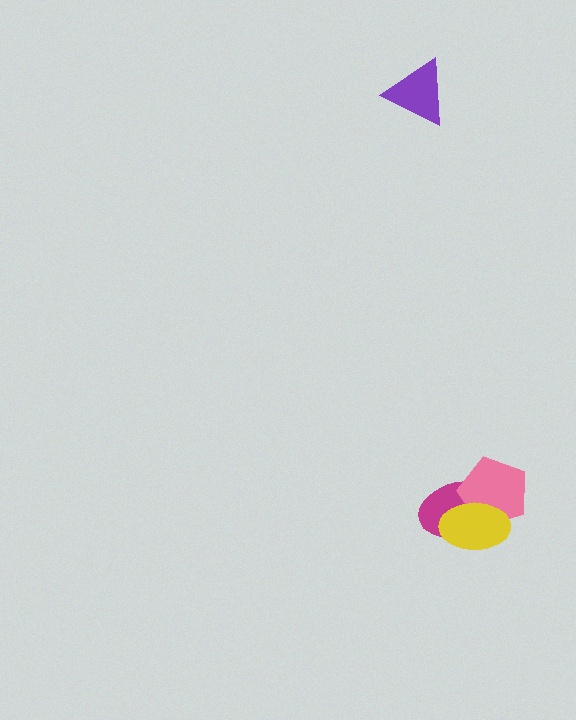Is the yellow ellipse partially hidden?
No, no other shape covers it.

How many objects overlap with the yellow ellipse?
2 objects overlap with the yellow ellipse.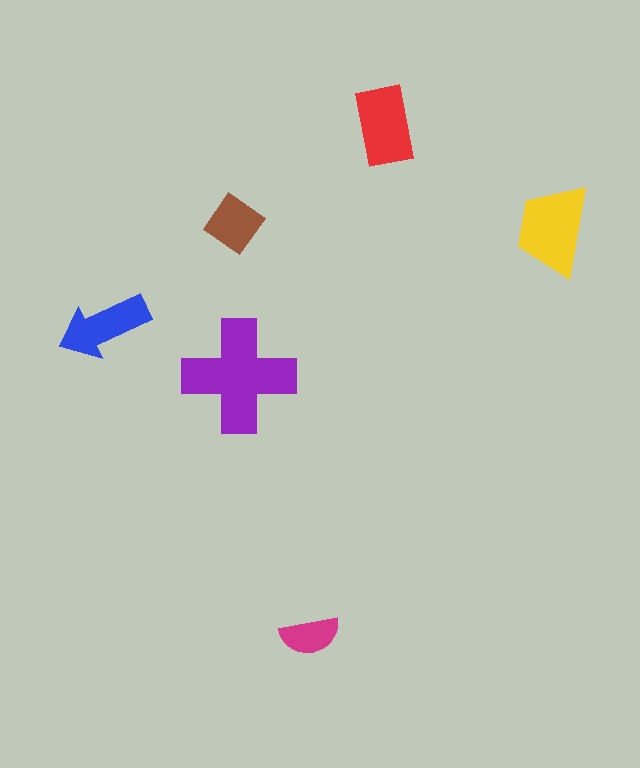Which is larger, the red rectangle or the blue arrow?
The red rectangle.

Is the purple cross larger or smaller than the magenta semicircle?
Larger.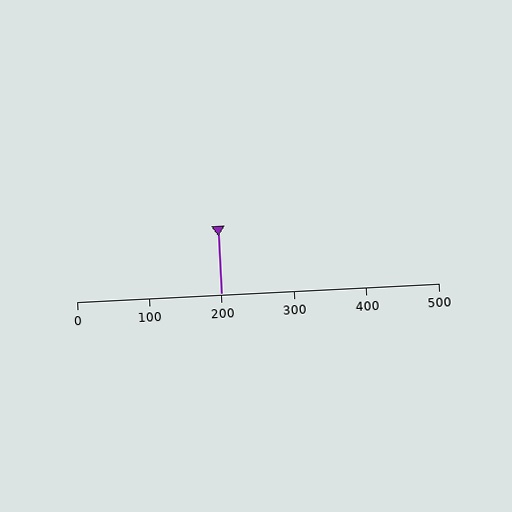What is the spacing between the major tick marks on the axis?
The major ticks are spaced 100 apart.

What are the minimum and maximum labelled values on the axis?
The axis runs from 0 to 500.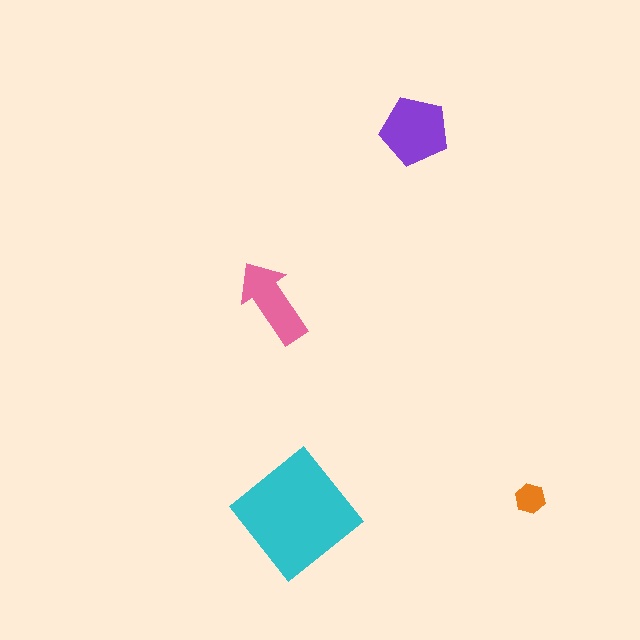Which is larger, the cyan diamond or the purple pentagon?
The cyan diamond.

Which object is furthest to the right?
The orange hexagon is rightmost.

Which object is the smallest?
The orange hexagon.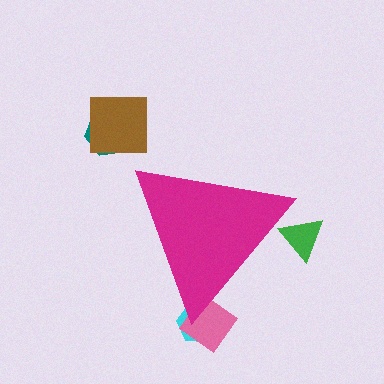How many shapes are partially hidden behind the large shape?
3 shapes are partially hidden.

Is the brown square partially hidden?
No, the brown square is fully visible.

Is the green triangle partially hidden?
Yes, the green triangle is partially hidden behind the magenta triangle.